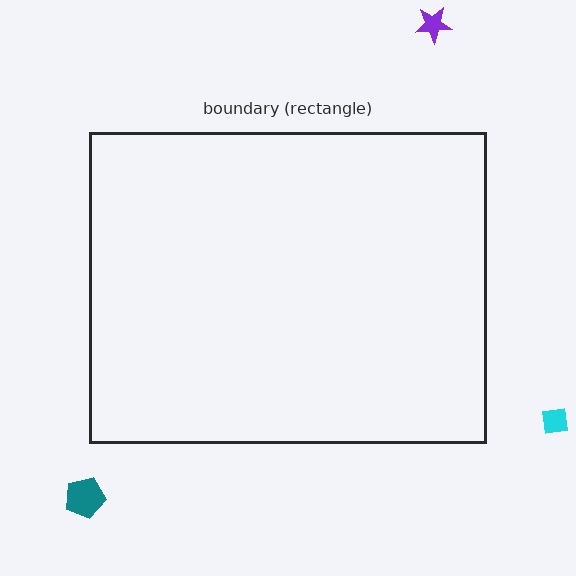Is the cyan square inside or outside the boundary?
Outside.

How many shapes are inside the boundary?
0 inside, 3 outside.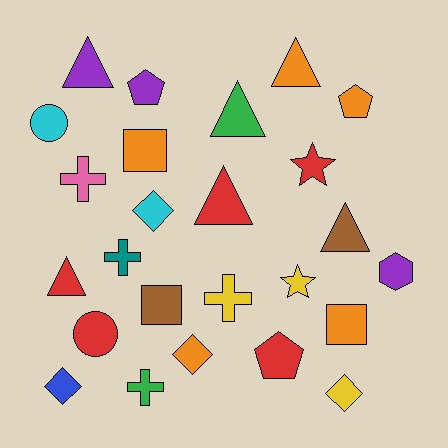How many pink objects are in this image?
There is 1 pink object.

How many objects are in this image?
There are 25 objects.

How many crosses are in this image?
There are 4 crosses.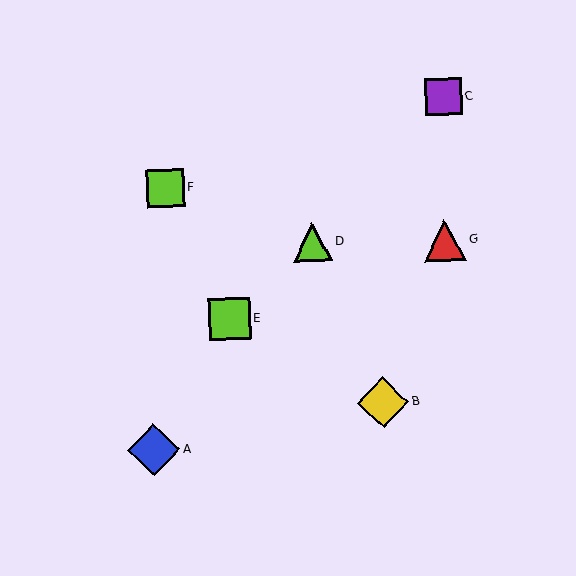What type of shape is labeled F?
Shape F is a lime square.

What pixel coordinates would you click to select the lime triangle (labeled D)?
Click at (312, 242) to select the lime triangle D.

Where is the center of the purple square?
The center of the purple square is at (443, 97).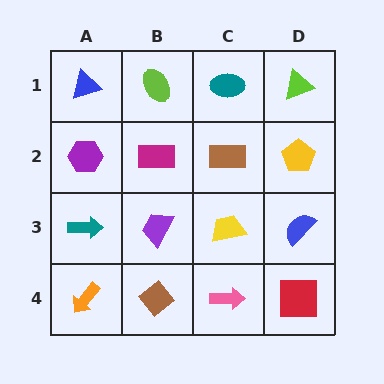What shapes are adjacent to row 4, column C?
A yellow trapezoid (row 3, column C), a brown diamond (row 4, column B), a red square (row 4, column D).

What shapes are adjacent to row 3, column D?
A yellow pentagon (row 2, column D), a red square (row 4, column D), a yellow trapezoid (row 3, column C).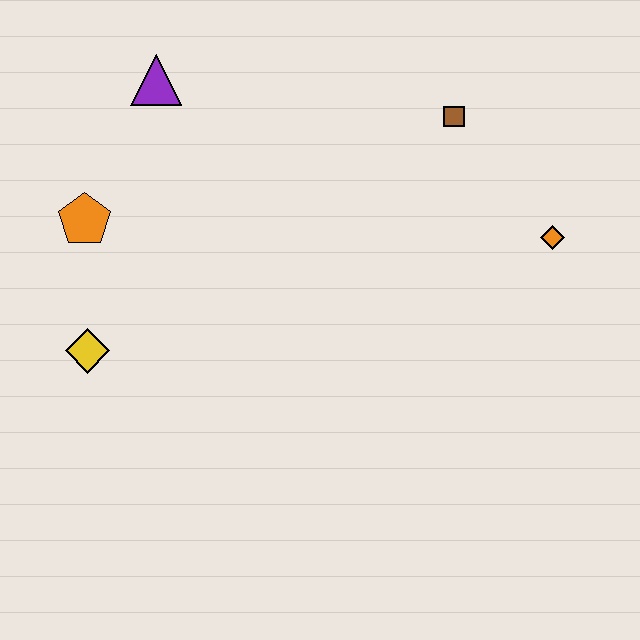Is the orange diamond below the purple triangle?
Yes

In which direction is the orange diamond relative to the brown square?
The orange diamond is below the brown square.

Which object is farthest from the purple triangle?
The orange diamond is farthest from the purple triangle.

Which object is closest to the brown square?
The orange diamond is closest to the brown square.